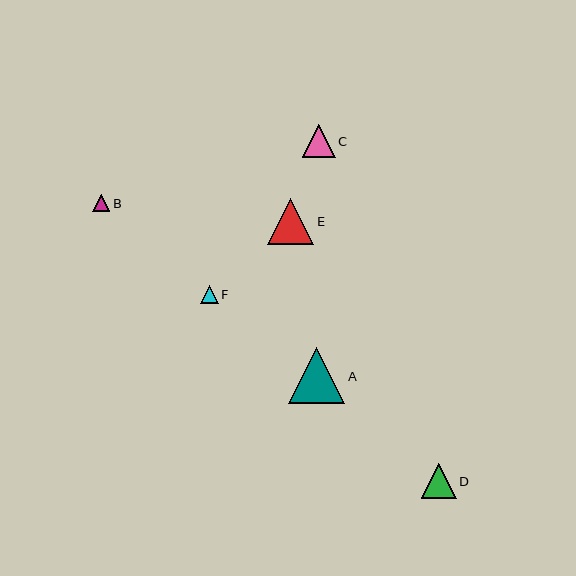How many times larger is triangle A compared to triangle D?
Triangle A is approximately 1.6 times the size of triangle D.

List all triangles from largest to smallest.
From largest to smallest: A, E, D, C, F, B.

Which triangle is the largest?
Triangle A is the largest with a size of approximately 56 pixels.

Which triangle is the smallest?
Triangle B is the smallest with a size of approximately 17 pixels.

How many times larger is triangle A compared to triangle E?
Triangle A is approximately 1.2 times the size of triangle E.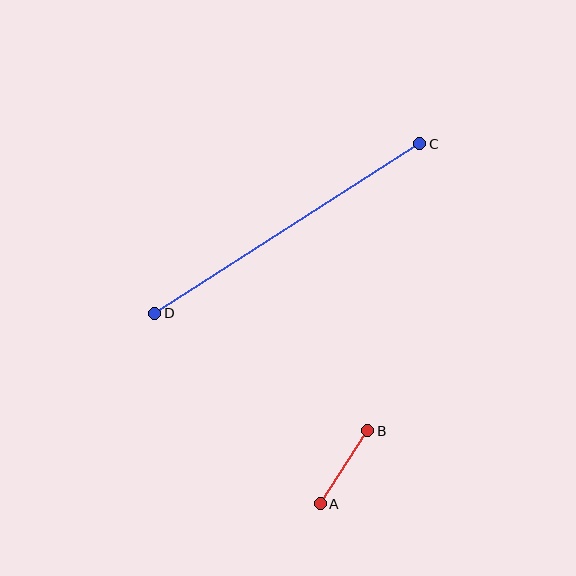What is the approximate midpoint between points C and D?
The midpoint is at approximately (287, 229) pixels.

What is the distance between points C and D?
The distance is approximately 315 pixels.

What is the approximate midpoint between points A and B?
The midpoint is at approximately (344, 467) pixels.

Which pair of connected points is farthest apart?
Points C and D are farthest apart.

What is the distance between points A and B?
The distance is approximately 87 pixels.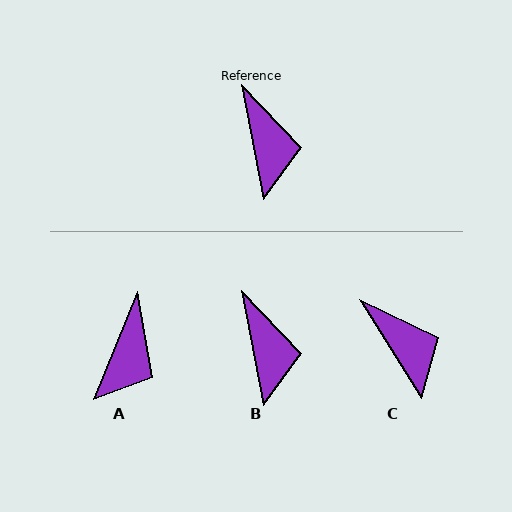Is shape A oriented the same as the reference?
No, it is off by about 33 degrees.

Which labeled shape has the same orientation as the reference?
B.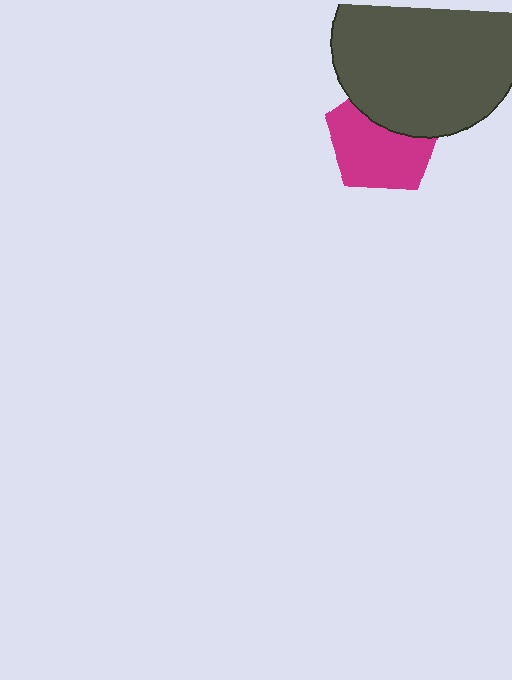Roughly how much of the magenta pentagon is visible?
About half of it is visible (roughly 65%).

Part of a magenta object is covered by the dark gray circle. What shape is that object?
It is a pentagon.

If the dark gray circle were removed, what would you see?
You would see the complete magenta pentagon.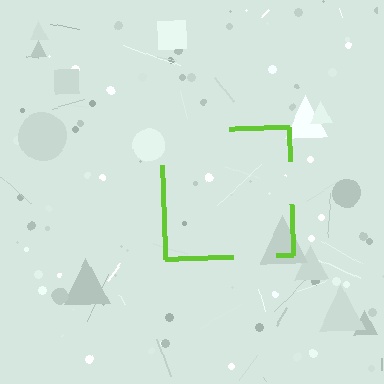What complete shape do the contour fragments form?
The contour fragments form a square.